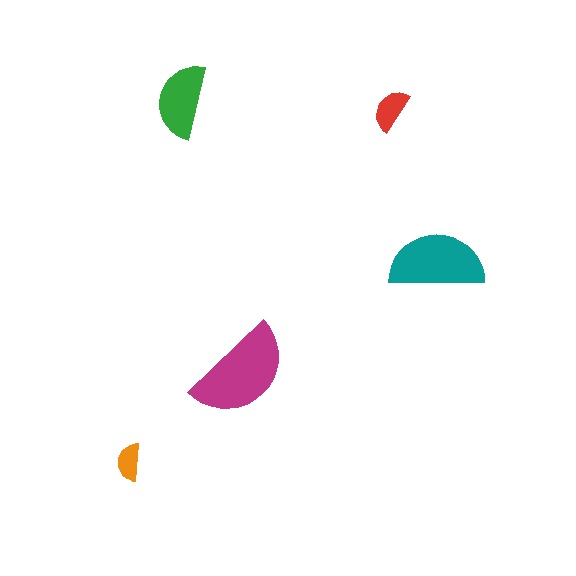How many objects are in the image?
There are 5 objects in the image.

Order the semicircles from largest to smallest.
the magenta one, the teal one, the green one, the red one, the orange one.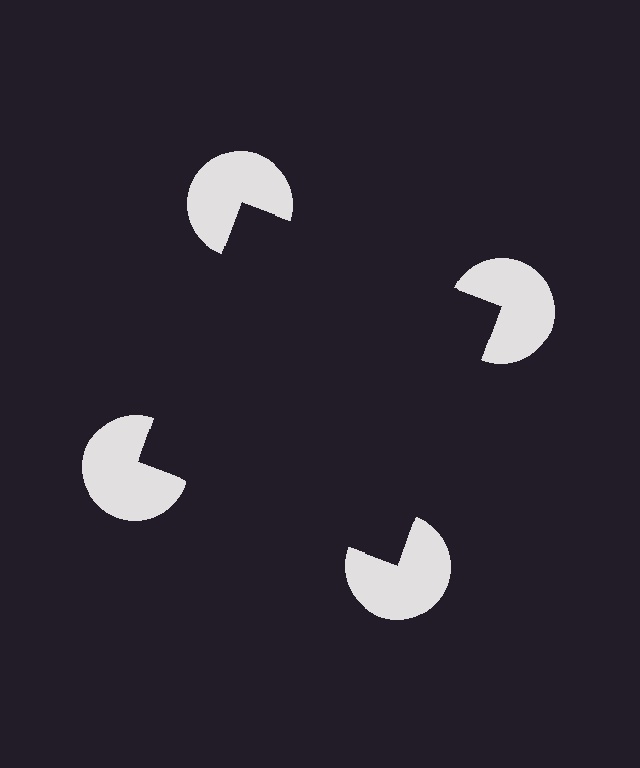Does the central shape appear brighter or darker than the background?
It typically appears slightly darker than the background, even though no actual brightness change is drawn.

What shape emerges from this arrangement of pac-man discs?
An illusory square — its edges are inferred from the aligned wedge cuts in the pac-man discs, not physically drawn.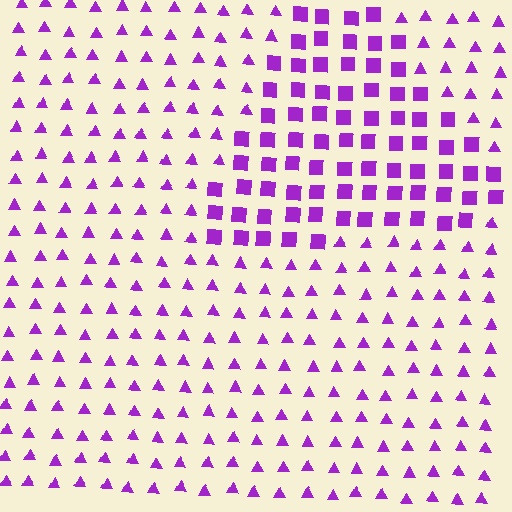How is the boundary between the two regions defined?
The boundary is defined by a change in element shape: squares inside vs. triangles outside. All elements share the same color and spacing.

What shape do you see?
I see a triangle.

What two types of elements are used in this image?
The image uses squares inside the triangle region and triangles outside it.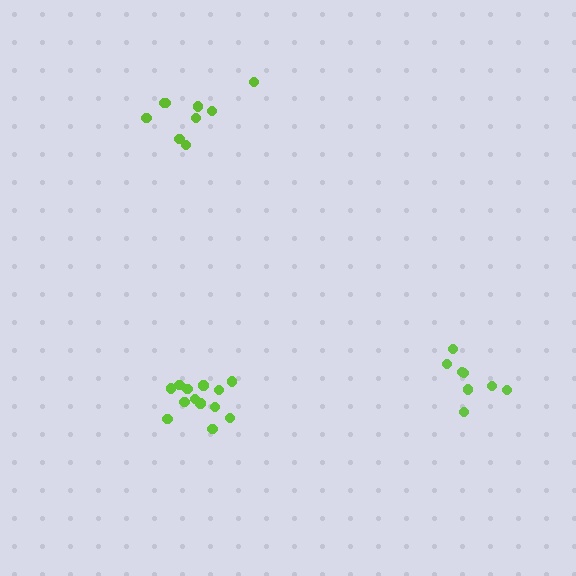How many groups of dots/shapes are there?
There are 3 groups.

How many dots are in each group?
Group 1: 9 dots, Group 2: 8 dots, Group 3: 13 dots (30 total).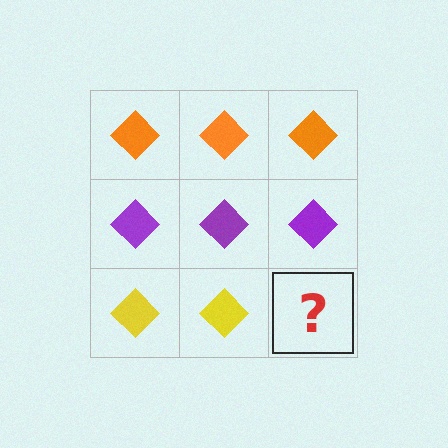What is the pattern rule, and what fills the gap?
The rule is that each row has a consistent color. The gap should be filled with a yellow diamond.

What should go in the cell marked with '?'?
The missing cell should contain a yellow diamond.